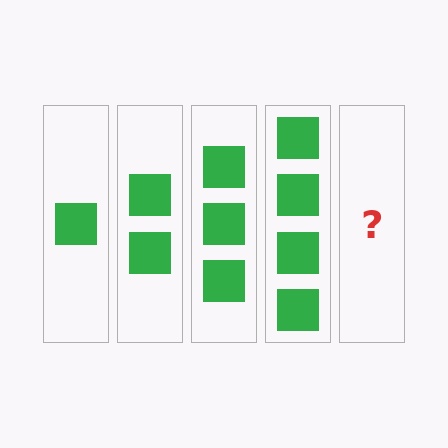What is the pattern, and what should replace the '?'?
The pattern is that each step adds one more square. The '?' should be 5 squares.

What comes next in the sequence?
The next element should be 5 squares.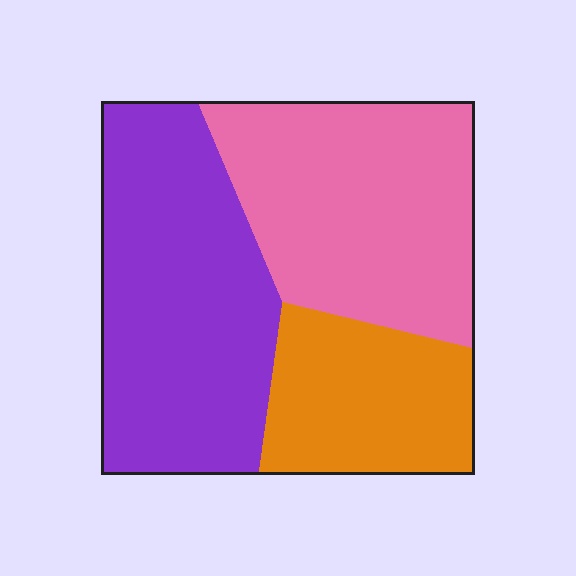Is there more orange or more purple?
Purple.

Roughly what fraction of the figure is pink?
Pink covers around 35% of the figure.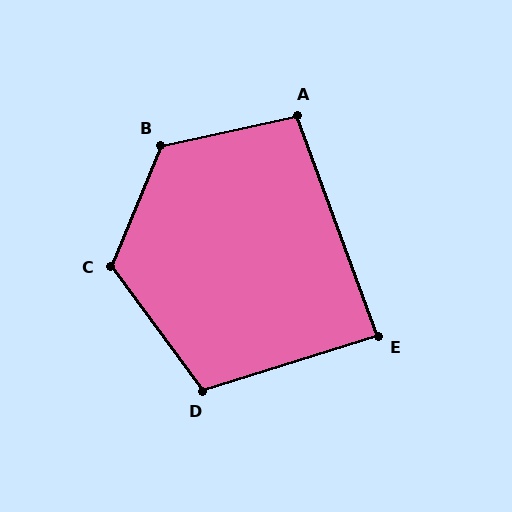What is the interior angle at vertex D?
Approximately 109 degrees (obtuse).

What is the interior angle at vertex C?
Approximately 121 degrees (obtuse).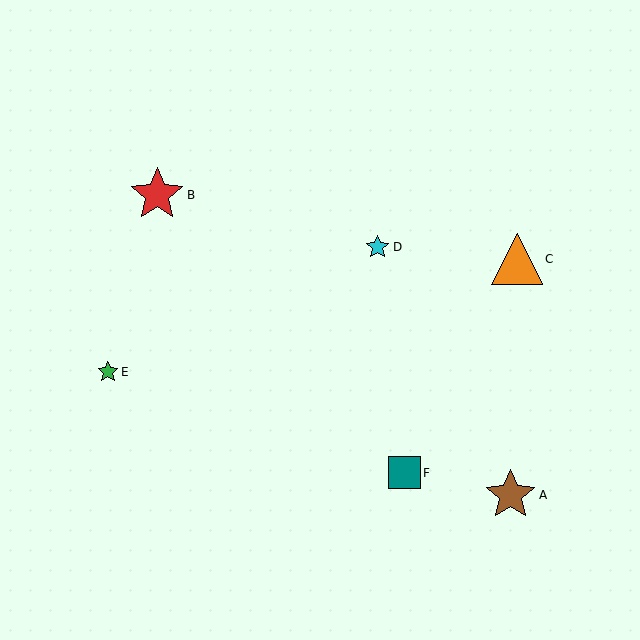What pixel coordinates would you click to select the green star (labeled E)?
Click at (108, 372) to select the green star E.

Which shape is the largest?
The red star (labeled B) is the largest.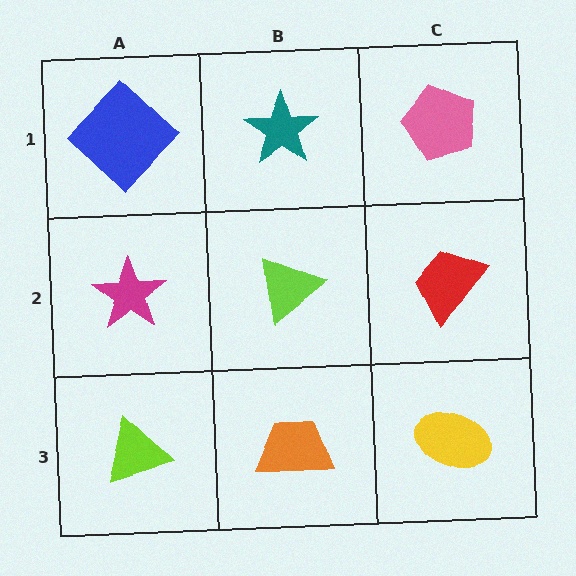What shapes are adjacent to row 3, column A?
A magenta star (row 2, column A), an orange trapezoid (row 3, column B).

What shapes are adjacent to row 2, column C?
A pink pentagon (row 1, column C), a yellow ellipse (row 3, column C), a lime triangle (row 2, column B).